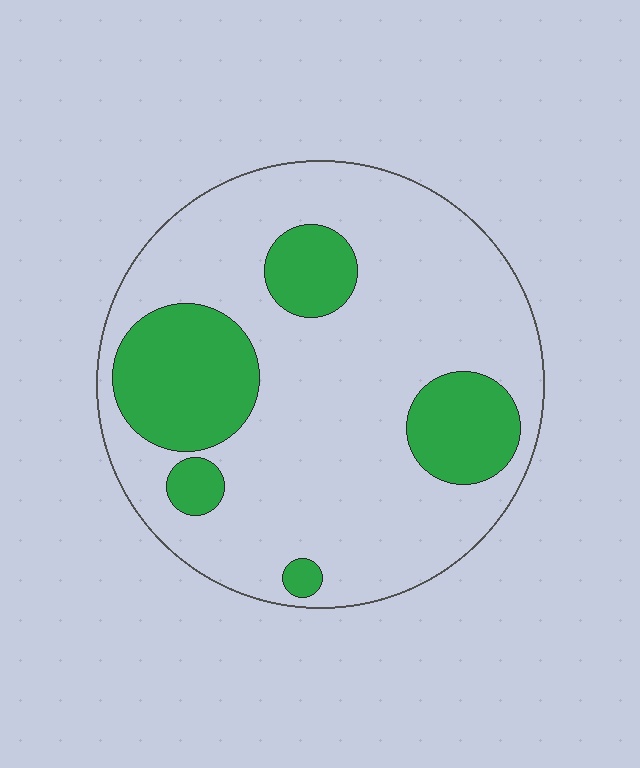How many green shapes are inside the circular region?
5.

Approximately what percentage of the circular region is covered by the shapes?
Approximately 25%.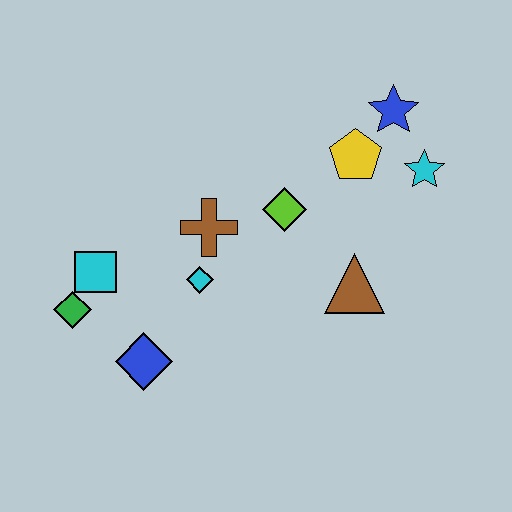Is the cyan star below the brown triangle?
No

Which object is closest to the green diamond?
The cyan square is closest to the green diamond.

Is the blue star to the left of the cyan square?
No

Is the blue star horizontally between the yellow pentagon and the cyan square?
No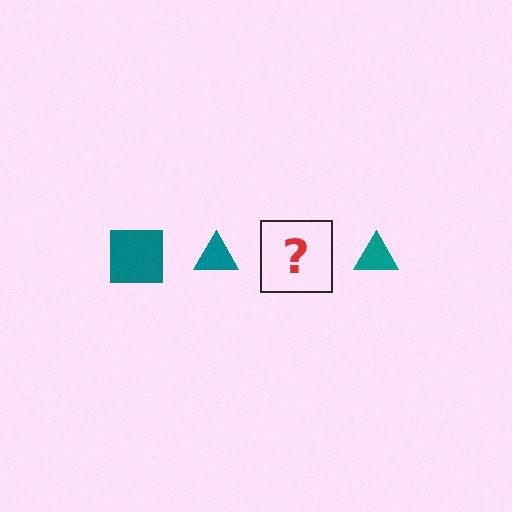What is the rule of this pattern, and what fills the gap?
The rule is that the pattern cycles through square, triangle shapes in teal. The gap should be filled with a teal square.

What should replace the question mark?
The question mark should be replaced with a teal square.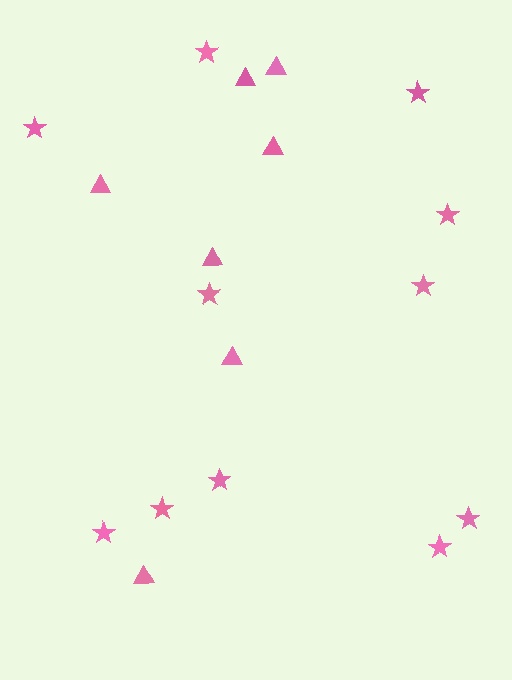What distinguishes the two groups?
There are 2 groups: one group of stars (11) and one group of triangles (7).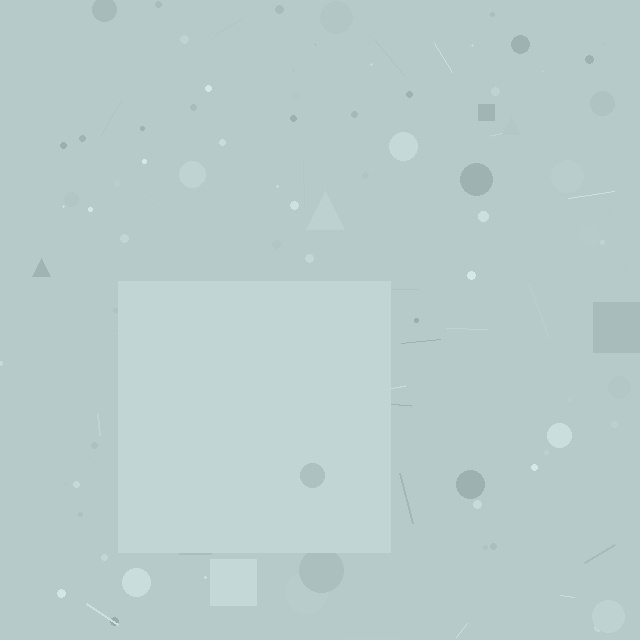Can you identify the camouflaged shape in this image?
The camouflaged shape is a square.